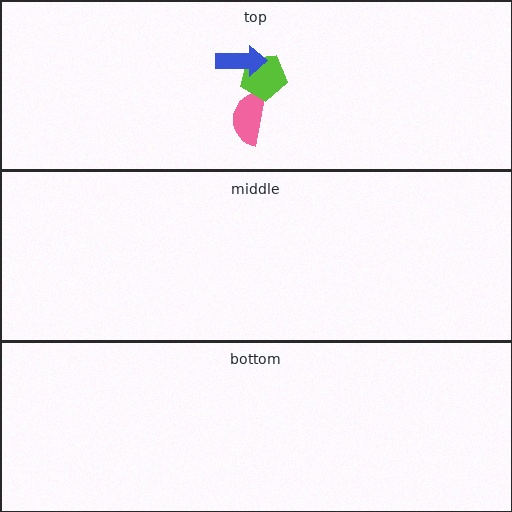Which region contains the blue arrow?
The top region.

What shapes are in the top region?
The pink semicircle, the lime pentagon, the blue arrow.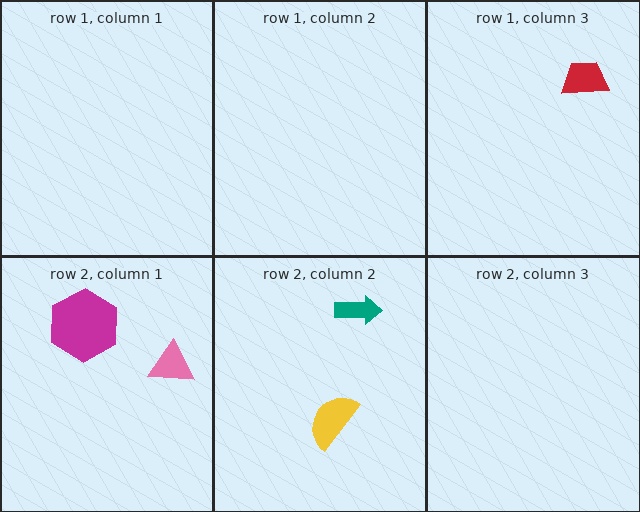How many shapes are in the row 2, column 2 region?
2.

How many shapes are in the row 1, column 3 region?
1.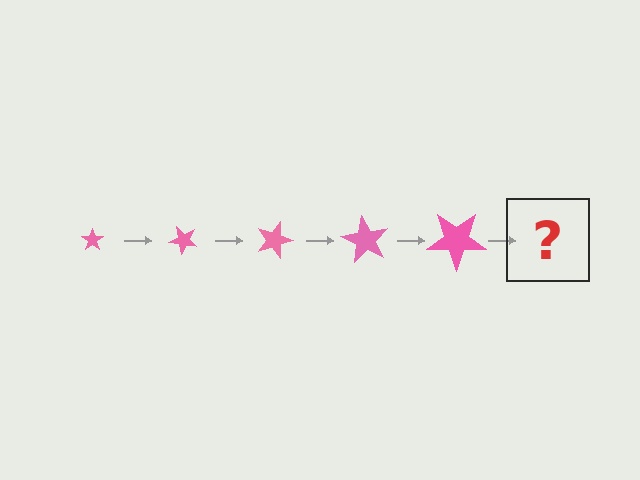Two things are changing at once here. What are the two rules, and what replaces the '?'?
The two rules are that the star grows larger each step and it rotates 45 degrees each step. The '?' should be a star, larger than the previous one and rotated 225 degrees from the start.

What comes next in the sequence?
The next element should be a star, larger than the previous one and rotated 225 degrees from the start.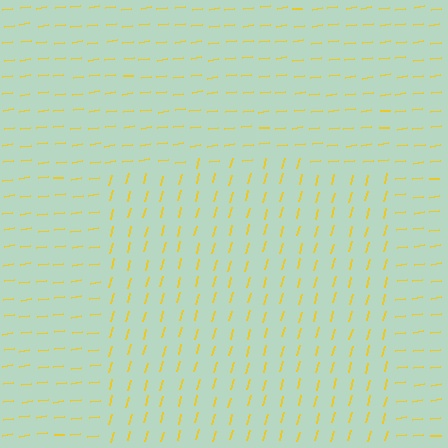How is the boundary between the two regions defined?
The boundary is defined purely by a change in line orientation (approximately 67 degrees difference). All lines are the same color and thickness.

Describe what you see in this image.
The image is filled with small yellow line segments. A rectangle region in the image has lines oriented differently from the surrounding lines, creating a visible texture boundary.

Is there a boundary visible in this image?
Yes, there is a texture boundary formed by a change in line orientation.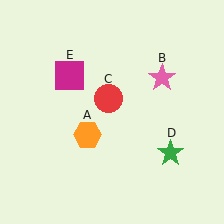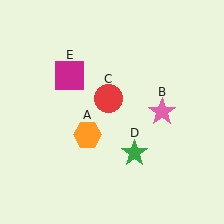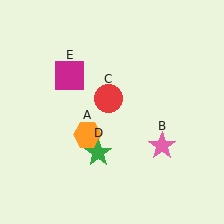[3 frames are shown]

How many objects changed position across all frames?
2 objects changed position: pink star (object B), green star (object D).